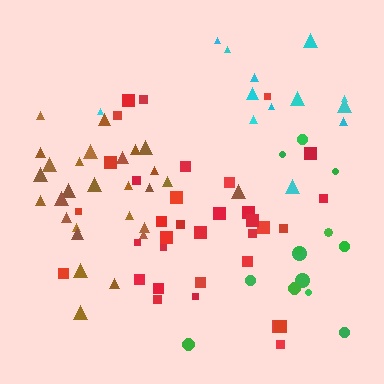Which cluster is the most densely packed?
Brown.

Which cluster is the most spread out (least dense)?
Green.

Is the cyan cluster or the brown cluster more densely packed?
Brown.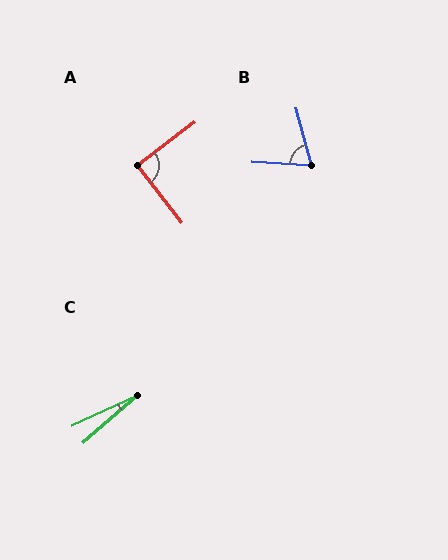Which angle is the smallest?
C, at approximately 16 degrees.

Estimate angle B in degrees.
Approximately 71 degrees.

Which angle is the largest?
A, at approximately 90 degrees.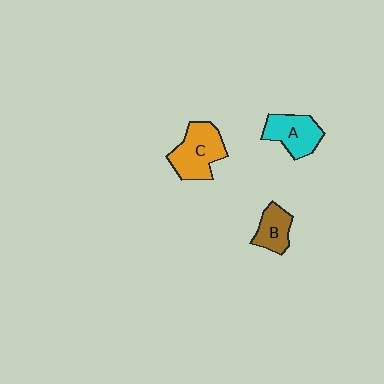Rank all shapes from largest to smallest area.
From largest to smallest: C (orange), A (cyan), B (brown).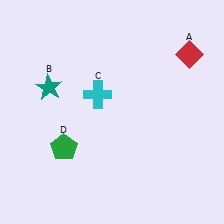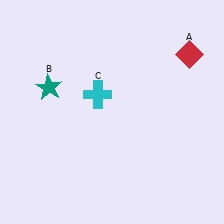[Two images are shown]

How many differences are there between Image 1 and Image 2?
There is 1 difference between the two images.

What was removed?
The green pentagon (D) was removed in Image 2.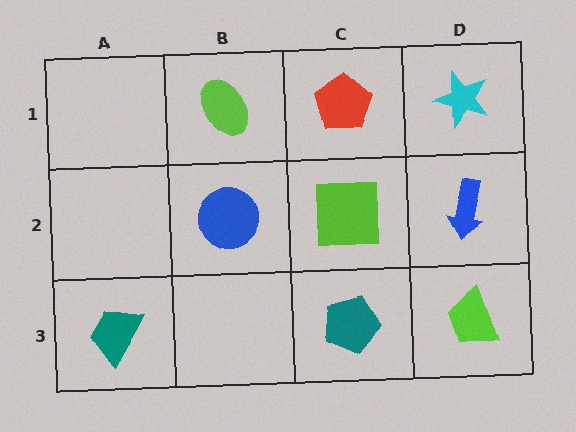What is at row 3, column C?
A teal pentagon.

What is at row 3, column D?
A lime trapezoid.